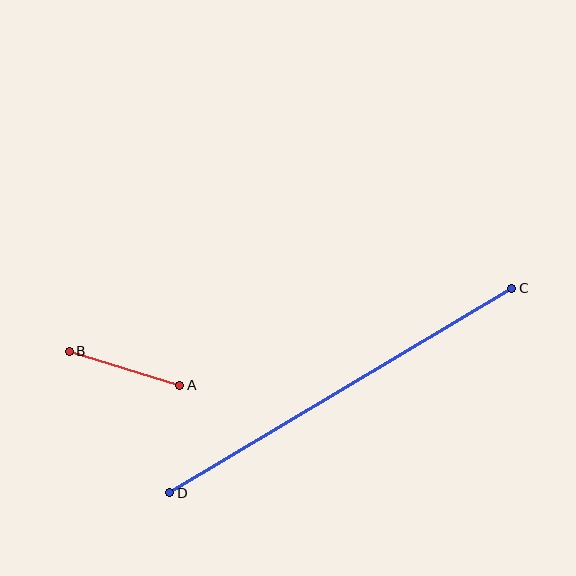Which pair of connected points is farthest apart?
Points C and D are farthest apart.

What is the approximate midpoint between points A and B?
The midpoint is at approximately (124, 368) pixels.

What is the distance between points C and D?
The distance is approximately 398 pixels.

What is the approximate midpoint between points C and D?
The midpoint is at approximately (341, 390) pixels.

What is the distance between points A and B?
The distance is approximately 115 pixels.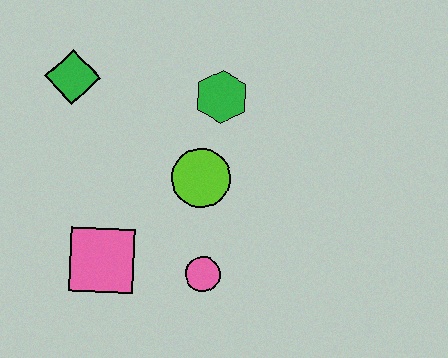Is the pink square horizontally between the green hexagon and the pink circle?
No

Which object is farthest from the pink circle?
The green diamond is farthest from the pink circle.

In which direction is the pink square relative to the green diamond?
The pink square is below the green diamond.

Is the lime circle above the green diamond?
No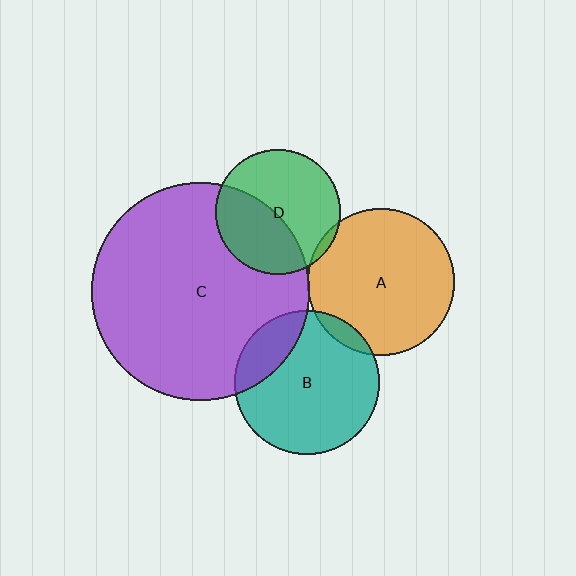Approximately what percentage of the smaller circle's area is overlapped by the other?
Approximately 20%.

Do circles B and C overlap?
Yes.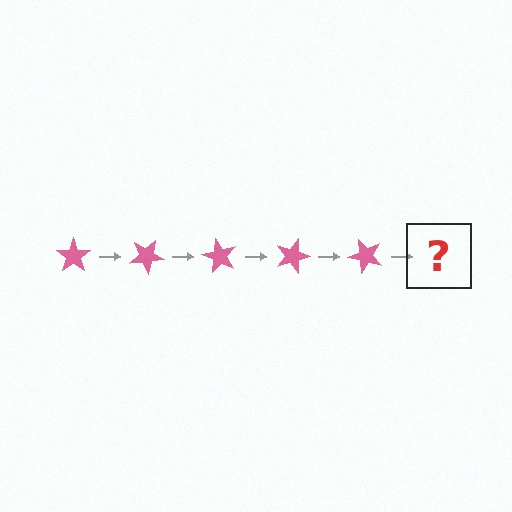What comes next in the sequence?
The next element should be a pink star rotated 150 degrees.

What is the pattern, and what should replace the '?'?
The pattern is that the star rotates 30 degrees each step. The '?' should be a pink star rotated 150 degrees.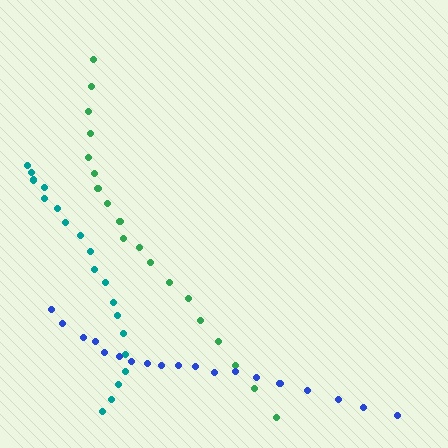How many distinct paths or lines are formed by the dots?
There are 3 distinct paths.